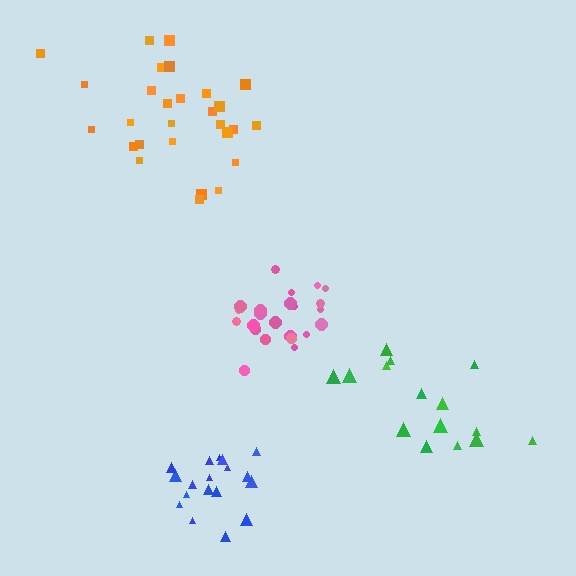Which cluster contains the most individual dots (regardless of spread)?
Orange (28).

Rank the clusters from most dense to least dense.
pink, blue, orange, green.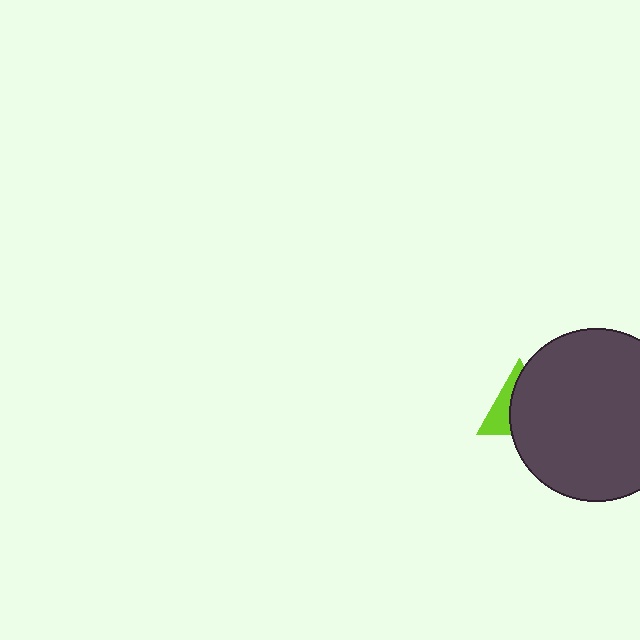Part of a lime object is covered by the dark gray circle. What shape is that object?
It is a triangle.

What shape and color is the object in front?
The object in front is a dark gray circle.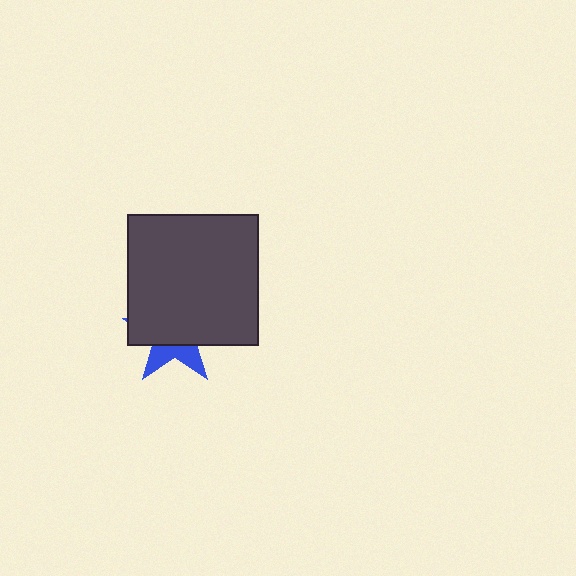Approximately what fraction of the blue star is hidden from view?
Roughly 67% of the blue star is hidden behind the dark gray square.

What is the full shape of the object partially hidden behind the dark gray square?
The partially hidden object is a blue star.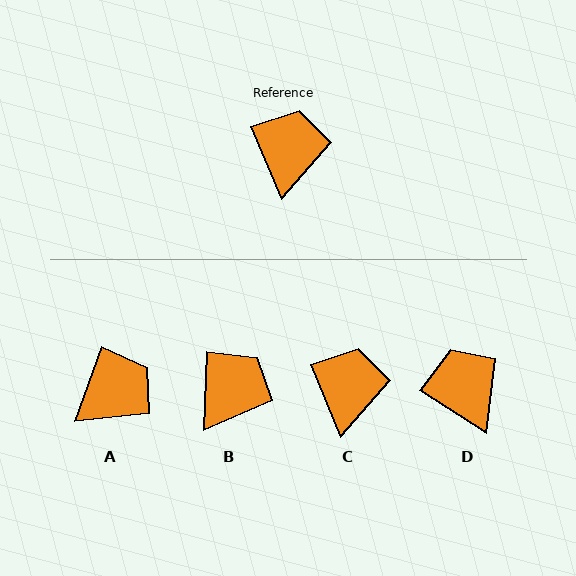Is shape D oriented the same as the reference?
No, it is off by about 35 degrees.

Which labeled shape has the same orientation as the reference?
C.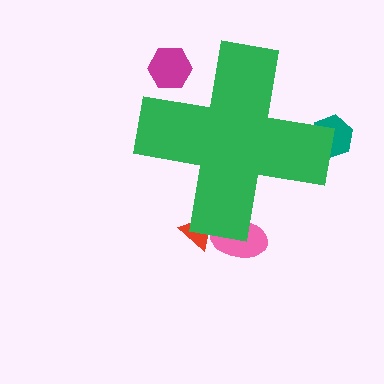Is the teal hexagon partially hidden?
Yes, the teal hexagon is partially hidden behind the green cross.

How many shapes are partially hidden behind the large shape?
4 shapes are partially hidden.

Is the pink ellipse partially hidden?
Yes, the pink ellipse is partially hidden behind the green cross.